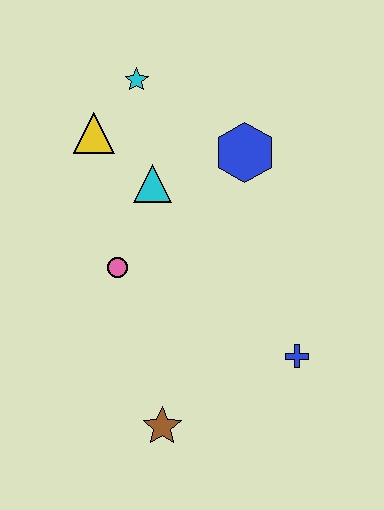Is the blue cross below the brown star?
No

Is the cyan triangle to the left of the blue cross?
Yes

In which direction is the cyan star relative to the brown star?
The cyan star is above the brown star.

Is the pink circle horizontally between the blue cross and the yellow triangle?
Yes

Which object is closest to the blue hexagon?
The cyan triangle is closest to the blue hexagon.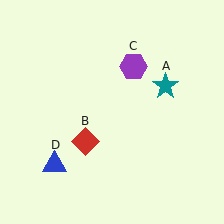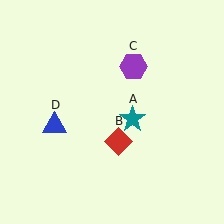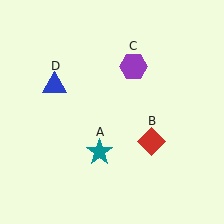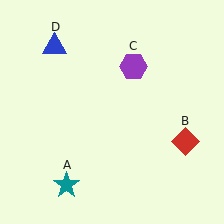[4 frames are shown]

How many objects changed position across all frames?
3 objects changed position: teal star (object A), red diamond (object B), blue triangle (object D).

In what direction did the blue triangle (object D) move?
The blue triangle (object D) moved up.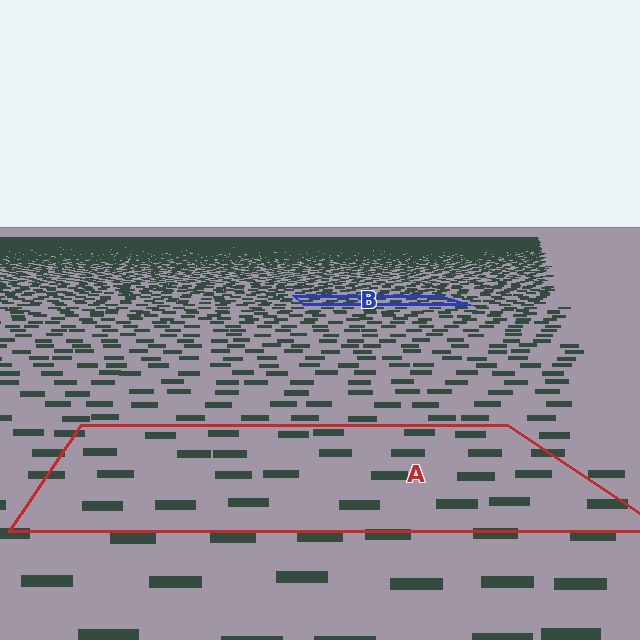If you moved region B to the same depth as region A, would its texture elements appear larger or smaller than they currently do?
They would appear larger. At a closer depth, the same texture elements are projected at a bigger on-screen size.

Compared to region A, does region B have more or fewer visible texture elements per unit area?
Region B has more texture elements per unit area — they are packed more densely because it is farther away.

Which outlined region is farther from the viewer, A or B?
Region B is farther from the viewer — the texture elements inside it appear smaller and more densely packed.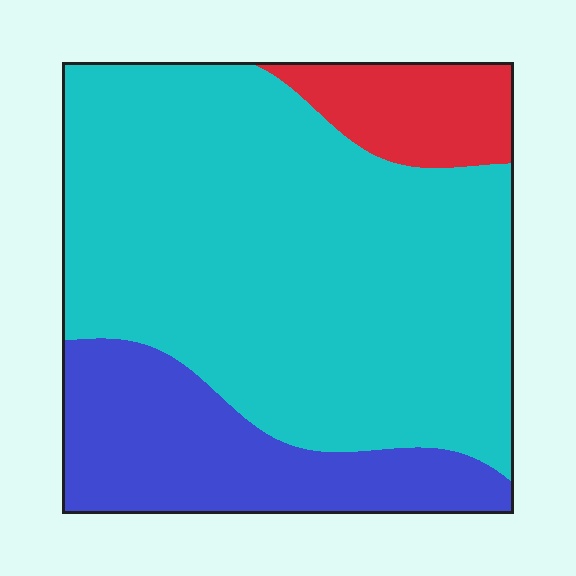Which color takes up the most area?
Cyan, at roughly 70%.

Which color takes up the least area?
Red, at roughly 10%.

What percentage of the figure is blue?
Blue takes up about one fifth (1/5) of the figure.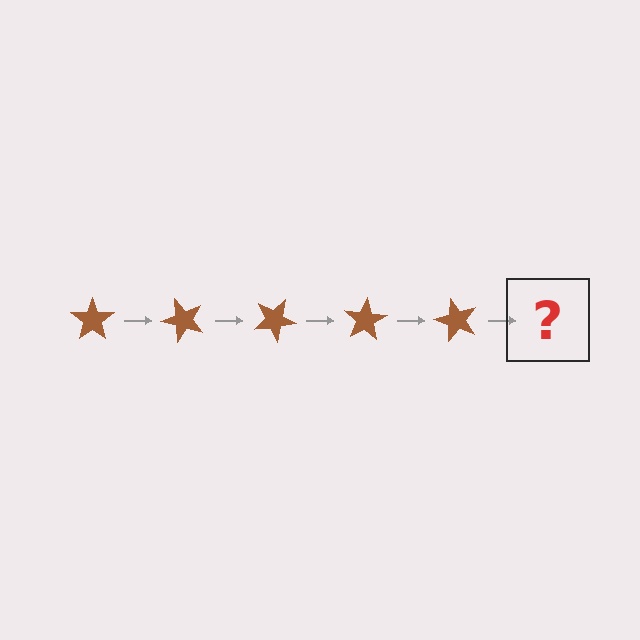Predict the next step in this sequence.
The next step is a brown star rotated 250 degrees.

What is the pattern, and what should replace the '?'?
The pattern is that the star rotates 50 degrees each step. The '?' should be a brown star rotated 250 degrees.